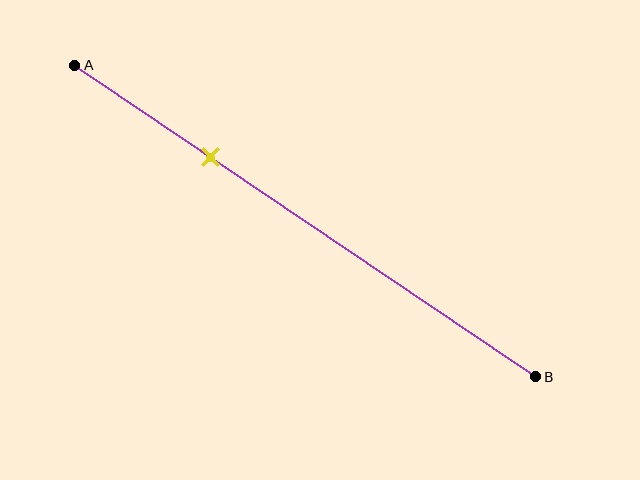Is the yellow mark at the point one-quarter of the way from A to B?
No, the mark is at about 30% from A, not at the 25% one-quarter point.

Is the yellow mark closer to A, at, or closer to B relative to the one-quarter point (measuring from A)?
The yellow mark is closer to point B than the one-quarter point of segment AB.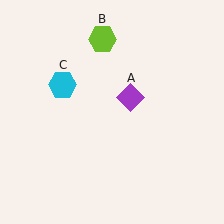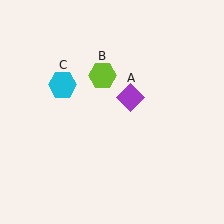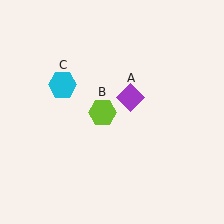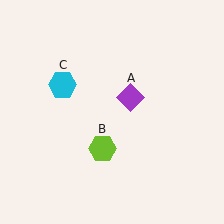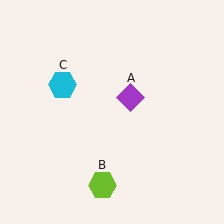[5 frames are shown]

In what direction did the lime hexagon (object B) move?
The lime hexagon (object B) moved down.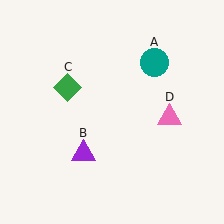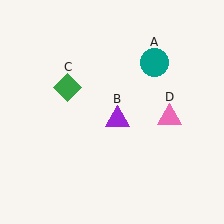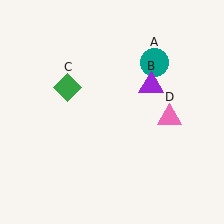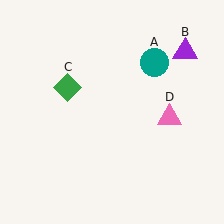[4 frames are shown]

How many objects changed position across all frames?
1 object changed position: purple triangle (object B).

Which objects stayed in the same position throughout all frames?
Teal circle (object A) and green diamond (object C) and pink triangle (object D) remained stationary.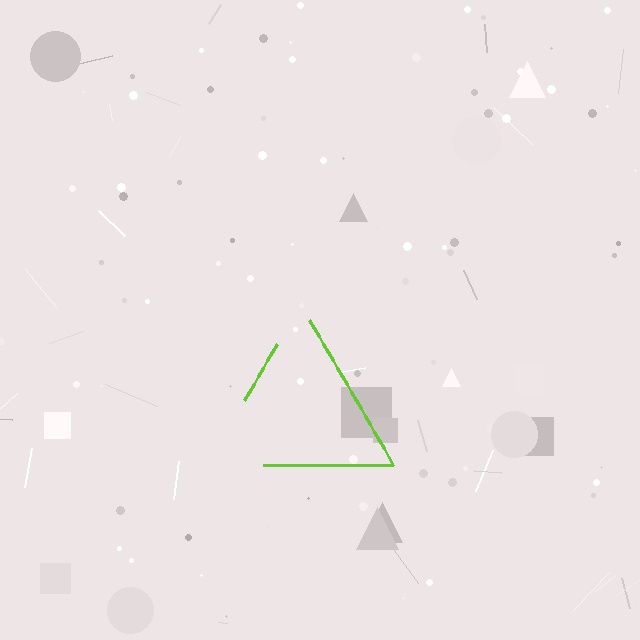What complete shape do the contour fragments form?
The contour fragments form a triangle.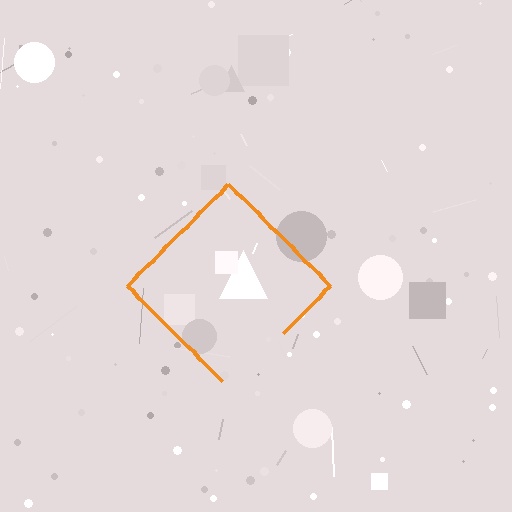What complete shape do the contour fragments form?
The contour fragments form a diamond.